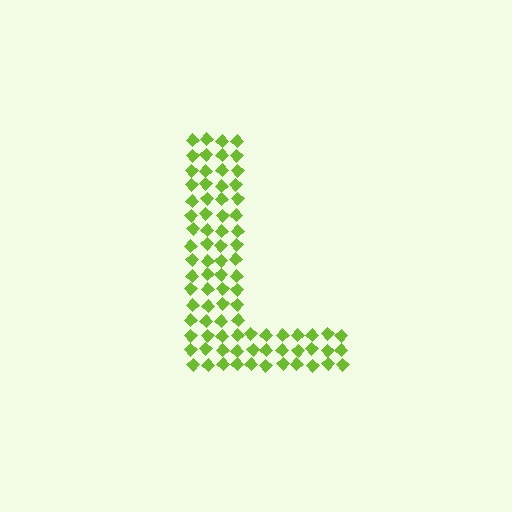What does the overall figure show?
The overall figure shows the letter L.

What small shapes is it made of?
It is made of small diamonds.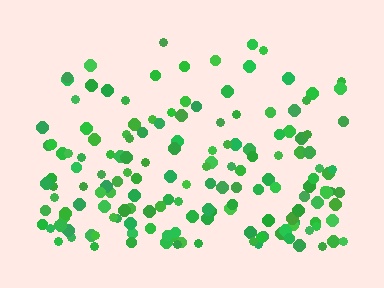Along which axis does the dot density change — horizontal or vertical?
Vertical.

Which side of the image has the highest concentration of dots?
The bottom.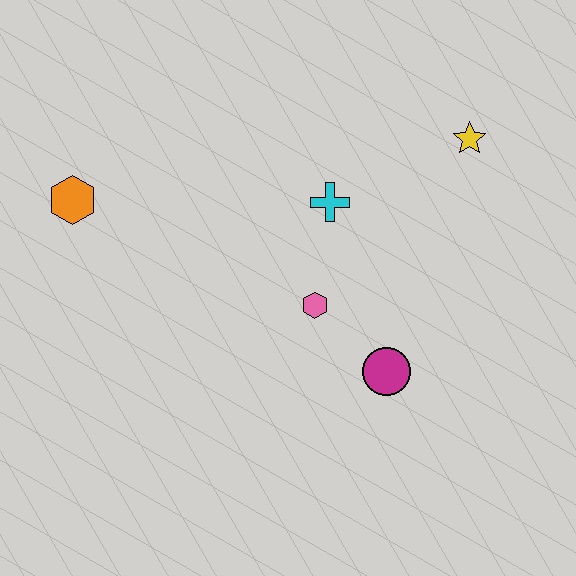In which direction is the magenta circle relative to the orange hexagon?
The magenta circle is to the right of the orange hexagon.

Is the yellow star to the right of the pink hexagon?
Yes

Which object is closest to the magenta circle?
The pink hexagon is closest to the magenta circle.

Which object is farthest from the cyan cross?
The orange hexagon is farthest from the cyan cross.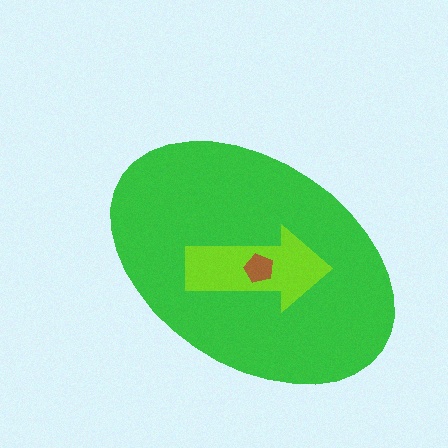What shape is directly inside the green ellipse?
The lime arrow.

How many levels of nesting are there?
3.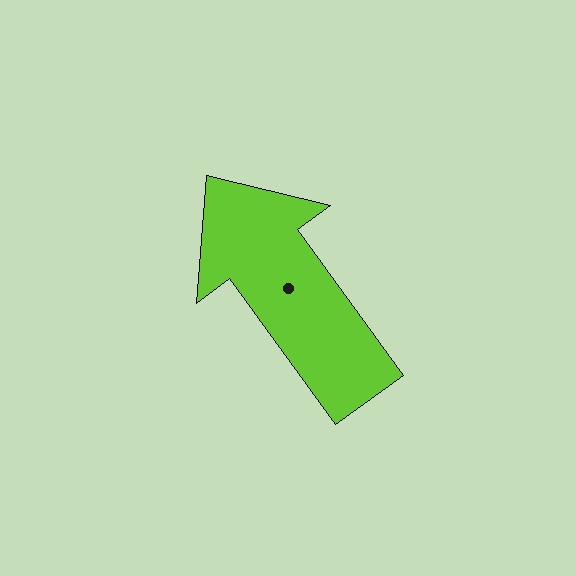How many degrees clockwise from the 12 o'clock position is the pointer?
Approximately 324 degrees.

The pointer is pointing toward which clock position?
Roughly 11 o'clock.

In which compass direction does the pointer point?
Northwest.